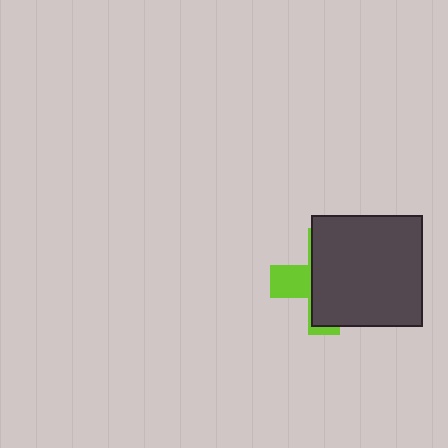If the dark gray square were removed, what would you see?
You would see the complete lime cross.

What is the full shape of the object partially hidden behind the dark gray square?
The partially hidden object is a lime cross.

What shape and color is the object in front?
The object in front is a dark gray square.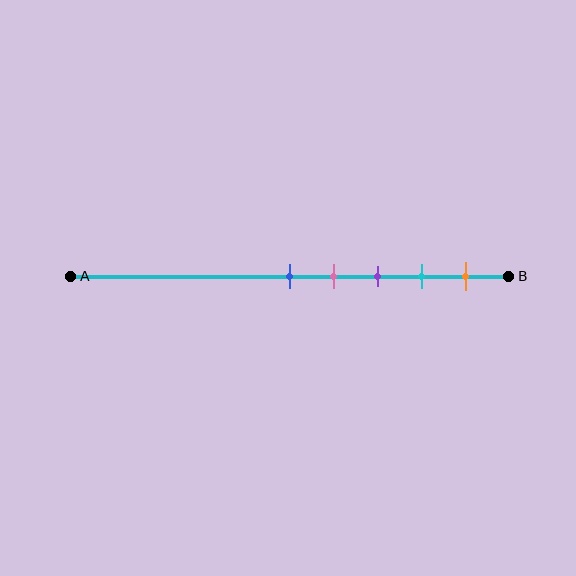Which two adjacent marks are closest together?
The blue and pink marks are the closest adjacent pair.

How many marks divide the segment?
There are 5 marks dividing the segment.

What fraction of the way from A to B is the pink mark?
The pink mark is approximately 60% (0.6) of the way from A to B.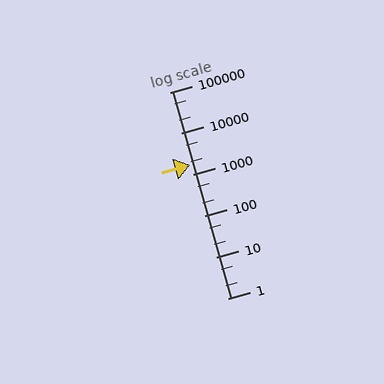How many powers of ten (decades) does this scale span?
The scale spans 5 decades, from 1 to 100000.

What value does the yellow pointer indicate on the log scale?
The pointer indicates approximately 1700.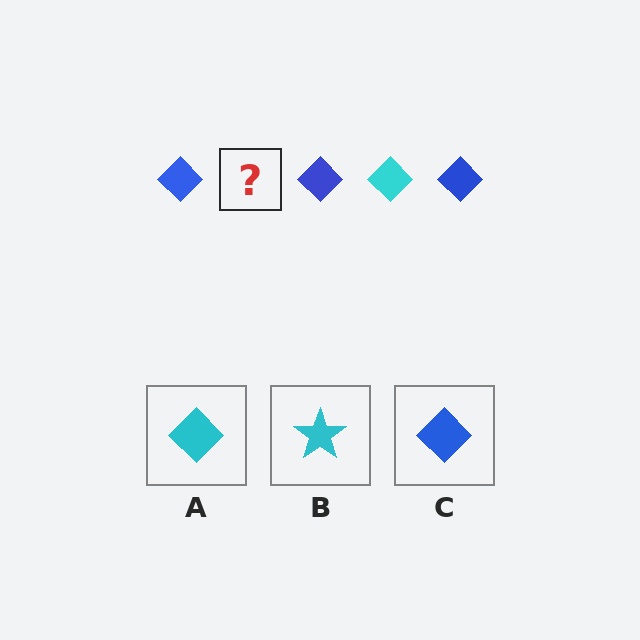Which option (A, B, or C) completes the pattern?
A.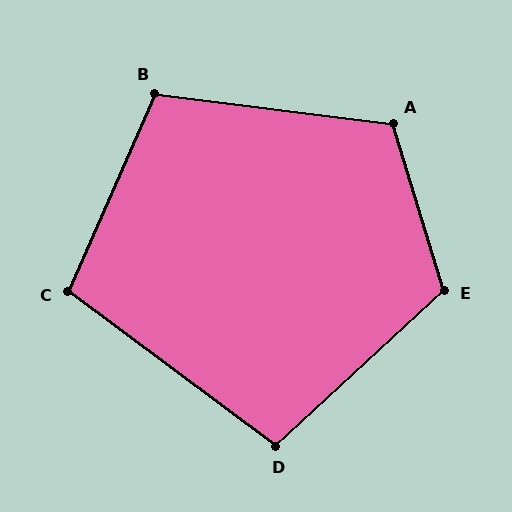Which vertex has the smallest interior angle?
D, at approximately 101 degrees.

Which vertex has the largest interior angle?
E, at approximately 116 degrees.